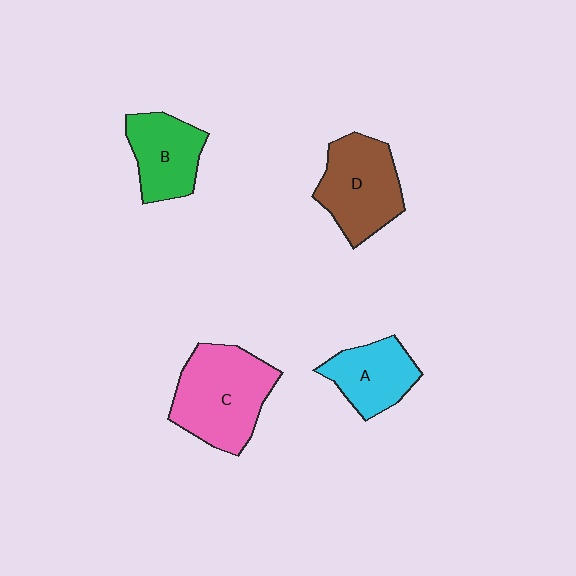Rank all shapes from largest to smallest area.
From largest to smallest: C (pink), D (brown), B (green), A (cyan).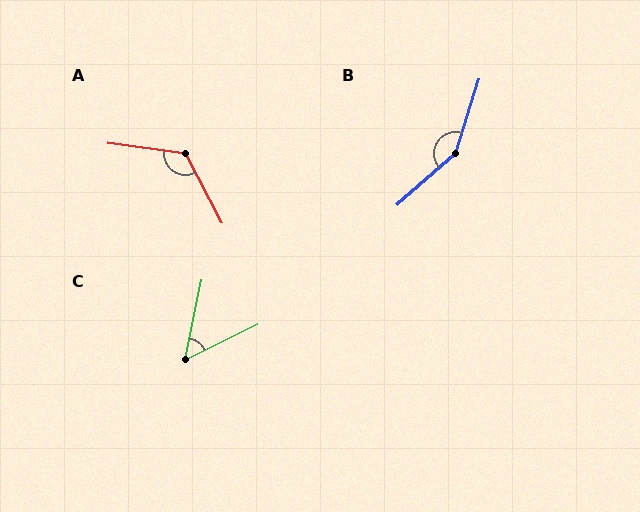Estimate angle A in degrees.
Approximately 125 degrees.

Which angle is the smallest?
C, at approximately 52 degrees.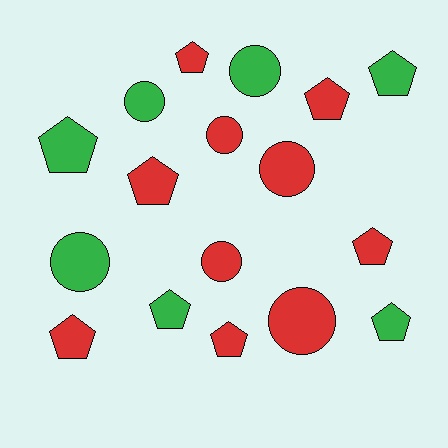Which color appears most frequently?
Red, with 10 objects.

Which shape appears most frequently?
Pentagon, with 10 objects.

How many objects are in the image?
There are 17 objects.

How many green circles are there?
There are 3 green circles.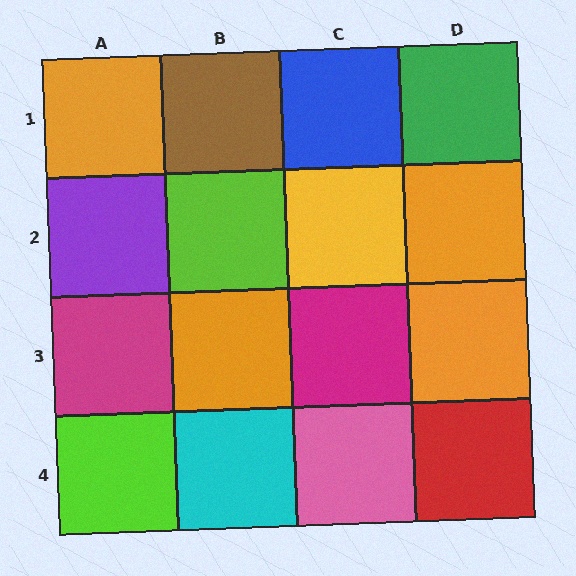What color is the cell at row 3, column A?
Magenta.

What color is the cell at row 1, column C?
Blue.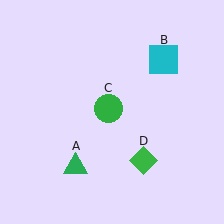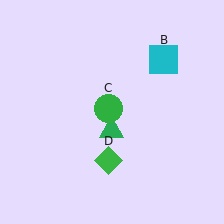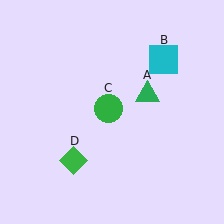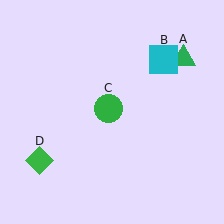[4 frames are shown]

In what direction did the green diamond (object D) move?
The green diamond (object D) moved left.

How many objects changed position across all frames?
2 objects changed position: green triangle (object A), green diamond (object D).